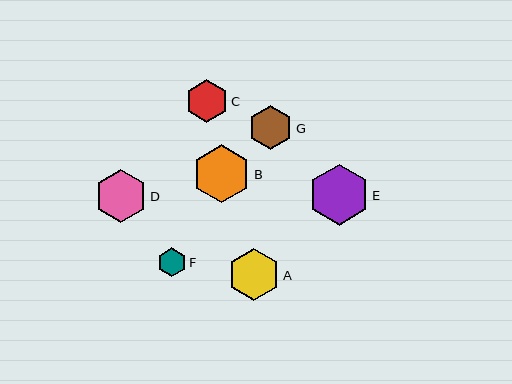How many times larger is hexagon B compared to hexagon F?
Hexagon B is approximately 2.0 times the size of hexagon F.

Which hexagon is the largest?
Hexagon E is the largest with a size of approximately 61 pixels.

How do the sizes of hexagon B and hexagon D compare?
Hexagon B and hexagon D are approximately the same size.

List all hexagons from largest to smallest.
From largest to smallest: E, B, D, A, G, C, F.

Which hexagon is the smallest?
Hexagon F is the smallest with a size of approximately 29 pixels.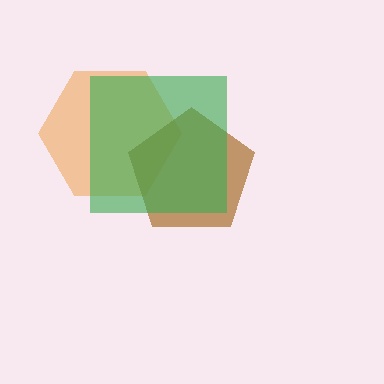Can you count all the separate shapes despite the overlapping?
Yes, there are 3 separate shapes.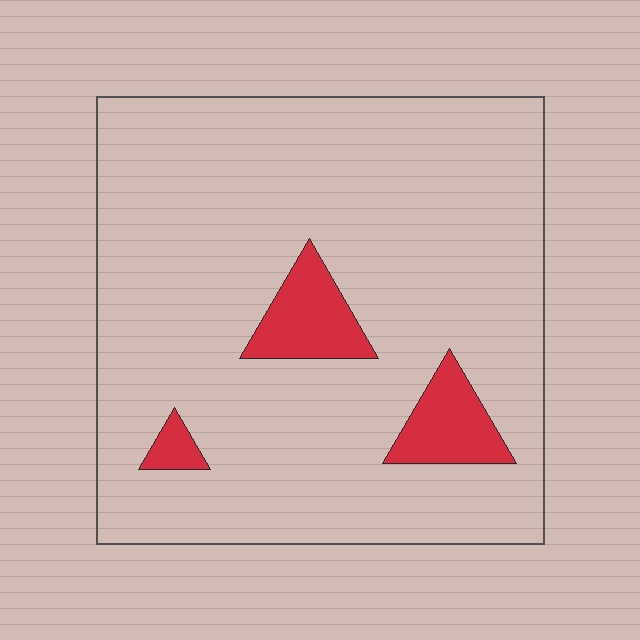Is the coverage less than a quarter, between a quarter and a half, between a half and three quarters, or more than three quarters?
Less than a quarter.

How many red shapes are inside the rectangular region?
3.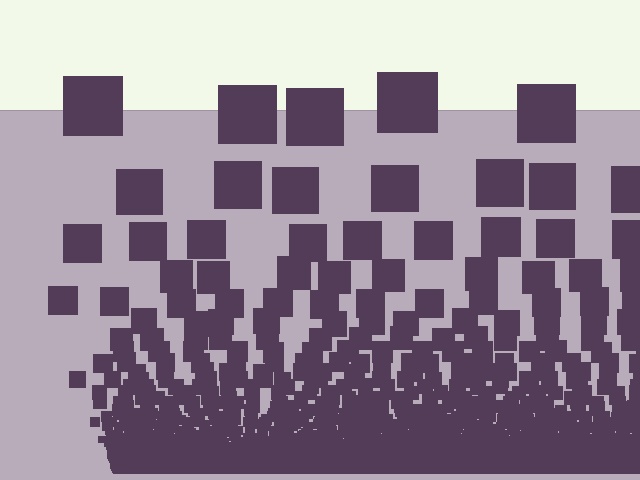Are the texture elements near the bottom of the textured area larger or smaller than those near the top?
Smaller. The gradient is inverted — elements near the bottom are smaller and denser.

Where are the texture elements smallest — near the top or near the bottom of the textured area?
Near the bottom.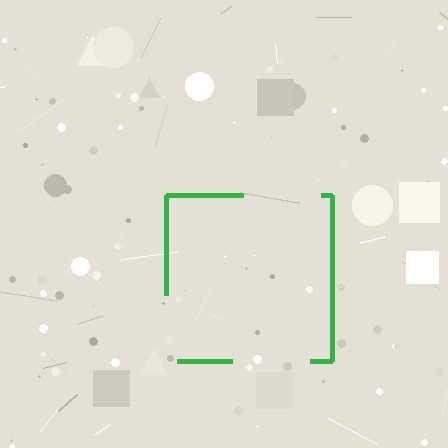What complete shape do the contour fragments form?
The contour fragments form a square.